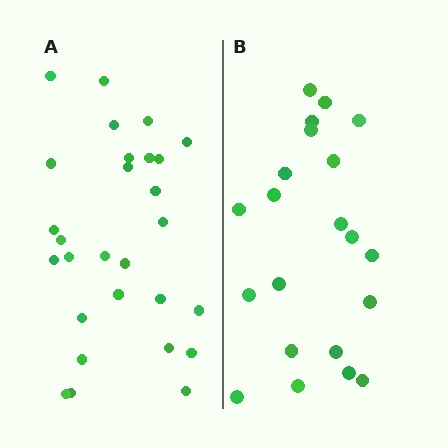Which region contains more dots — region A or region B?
Region A (the left region) has more dots.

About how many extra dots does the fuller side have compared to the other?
Region A has roughly 8 or so more dots than region B.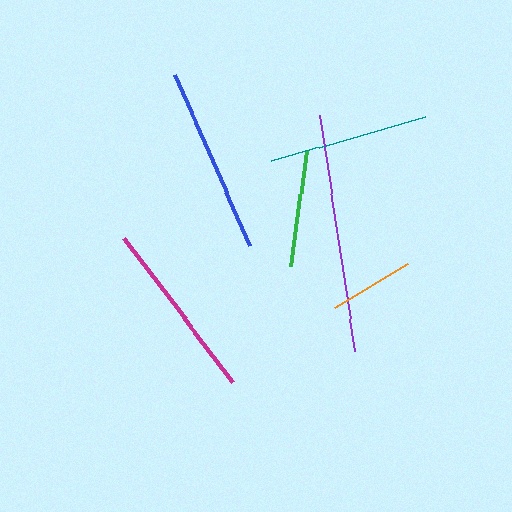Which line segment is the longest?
The purple line is the longest at approximately 238 pixels.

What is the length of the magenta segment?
The magenta segment is approximately 181 pixels long.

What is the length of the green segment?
The green segment is approximately 116 pixels long.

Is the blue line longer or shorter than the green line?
The blue line is longer than the green line.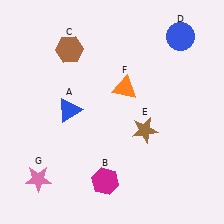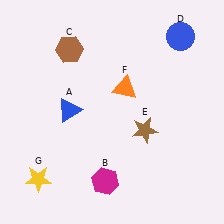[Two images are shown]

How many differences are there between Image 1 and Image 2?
There is 1 difference between the two images.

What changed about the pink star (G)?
In Image 1, G is pink. In Image 2, it changed to yellow.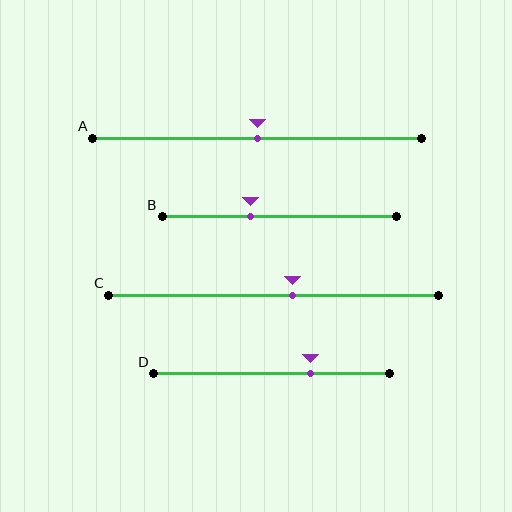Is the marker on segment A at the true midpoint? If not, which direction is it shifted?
Yes, the marker on segment A is at the true midpoint.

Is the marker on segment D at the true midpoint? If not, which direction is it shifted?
No, the marker on segment D is shifted to the right by about 16% of the segment length.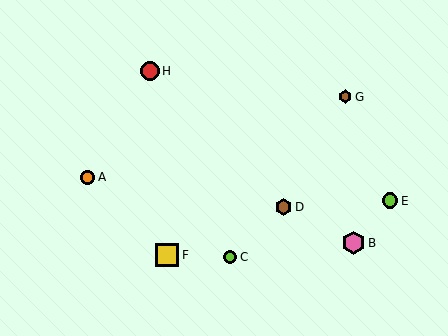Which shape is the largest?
The yellow square (labeled F) is the largest.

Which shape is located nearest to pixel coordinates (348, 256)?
The pink hexagon (labeled B) at (354, 243) is nearest to that location.